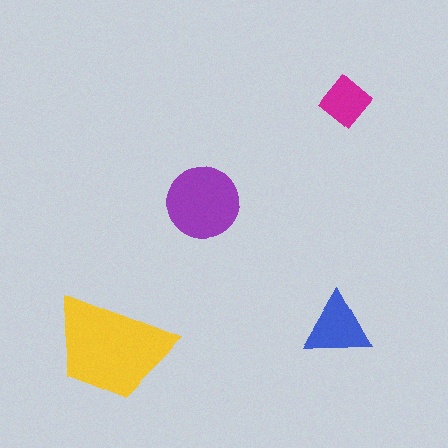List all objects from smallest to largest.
The magenta diamond, the blue triangle, the purple circle, the yellow trapezoid.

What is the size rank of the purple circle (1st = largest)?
2nd.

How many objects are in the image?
There are 4 objects in the image.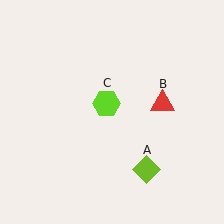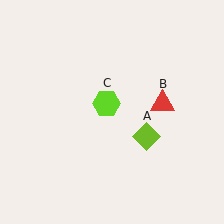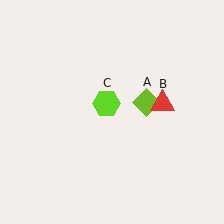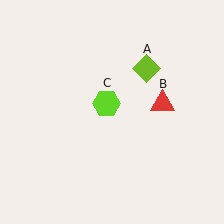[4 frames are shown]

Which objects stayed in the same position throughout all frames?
Red triangle (object B) and lime hexagon (object C) remained stationary.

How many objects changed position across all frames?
1 object changed position: lime diamond (object A).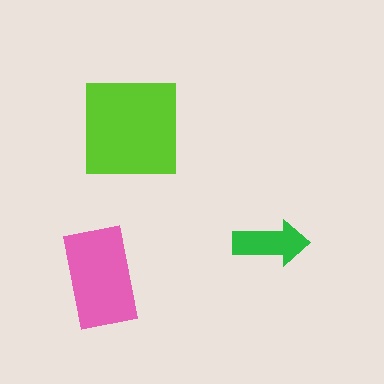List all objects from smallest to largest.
The green arrow, the pink rectangle, the lime square.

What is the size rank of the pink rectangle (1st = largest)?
2nd.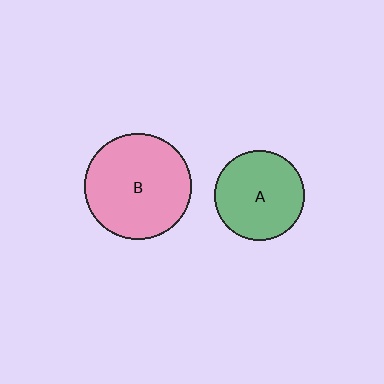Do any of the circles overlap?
No, none of the circles overlap.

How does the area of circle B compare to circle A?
Approximately 1.4 times.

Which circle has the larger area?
Circle B (pink).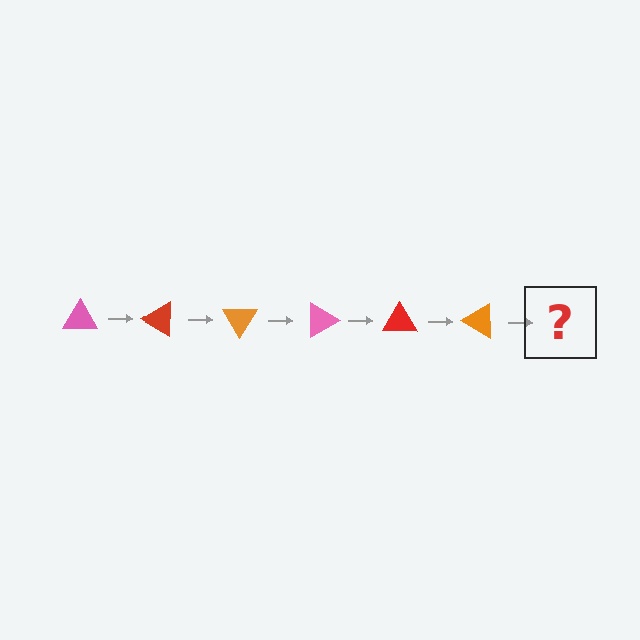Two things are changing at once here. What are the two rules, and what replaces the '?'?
The two rules are that it rotates 30 degrees each step and the color cycles through pink, red, and orange. The '?' should be a pink triangle, rotated 180 degrees from the start.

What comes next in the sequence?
The next element should be a pink triangle, rotated 180 degrees from the start.